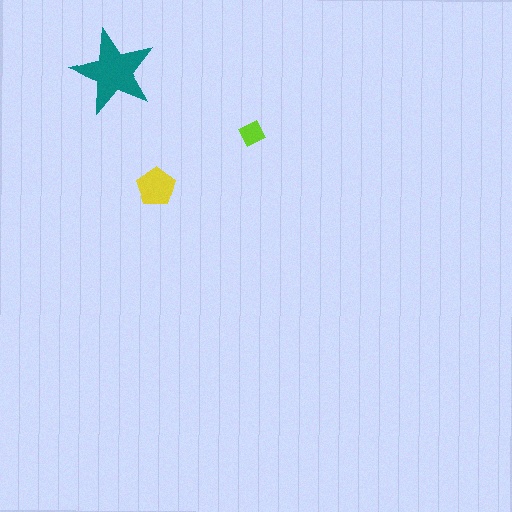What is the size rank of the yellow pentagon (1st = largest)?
2nd.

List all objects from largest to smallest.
The teal star, the yellow pentagon, the lime diamond.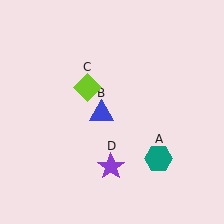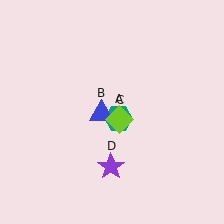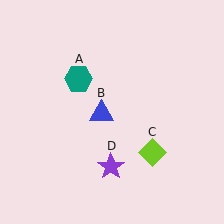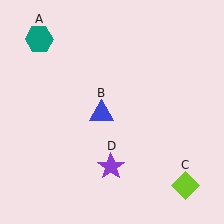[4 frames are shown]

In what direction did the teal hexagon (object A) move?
The teal hexagon (object A) moved up and to the left.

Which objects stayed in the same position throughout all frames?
Blue triangle (object B) and purple star (object D) remained stationary.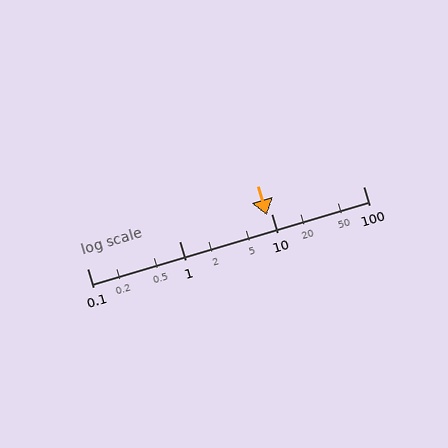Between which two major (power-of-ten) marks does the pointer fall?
The pointer is between 1 and 10.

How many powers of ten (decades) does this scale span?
The scale spans 3 decades, from 0.1 to 100.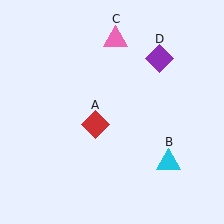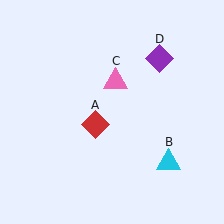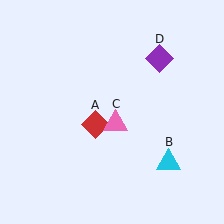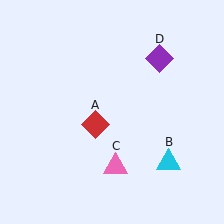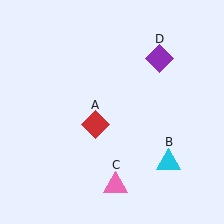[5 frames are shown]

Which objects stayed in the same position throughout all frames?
Red diamond (object A) and cyan triangle (object B) and purple diamond (object D) remained stationary.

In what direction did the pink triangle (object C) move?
The pink triangle (object C) moved down.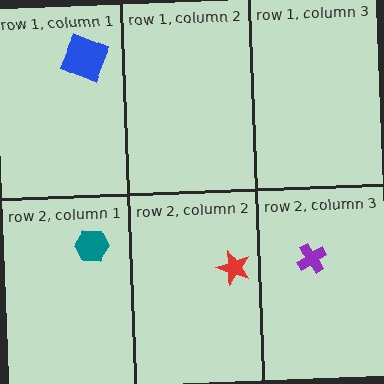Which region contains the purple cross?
The row 2, column 3 region.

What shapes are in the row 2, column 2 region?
The red star.